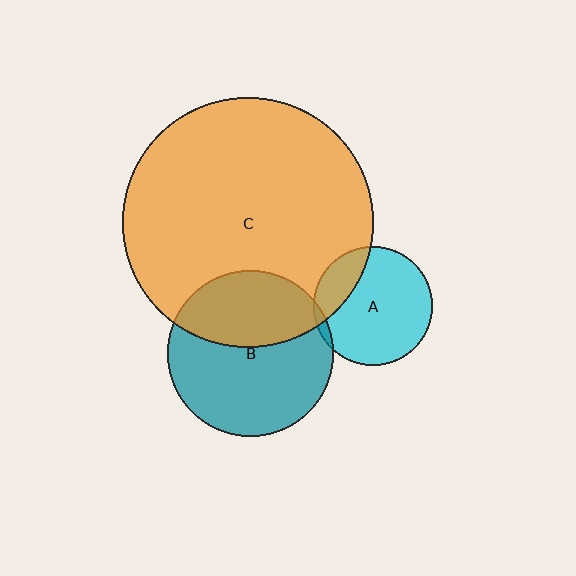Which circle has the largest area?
Circle C (orange).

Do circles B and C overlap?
Yes.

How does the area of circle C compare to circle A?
Approximately 4.4 times.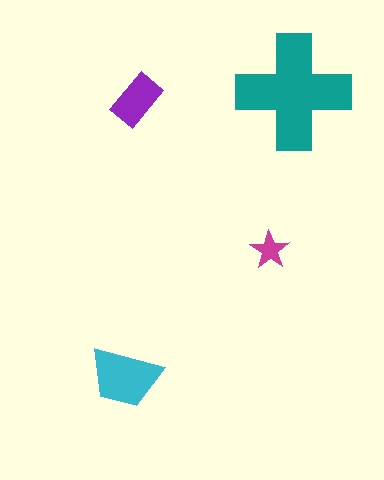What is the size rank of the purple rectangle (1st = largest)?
3rd.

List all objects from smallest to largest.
The magenta star, the purple rectangle, the cyan trapezoid, the teal cross.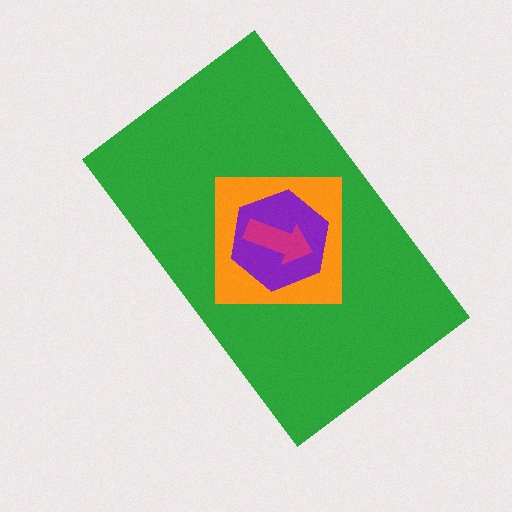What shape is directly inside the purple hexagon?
The magenta arrow.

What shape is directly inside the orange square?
The purple hexagon.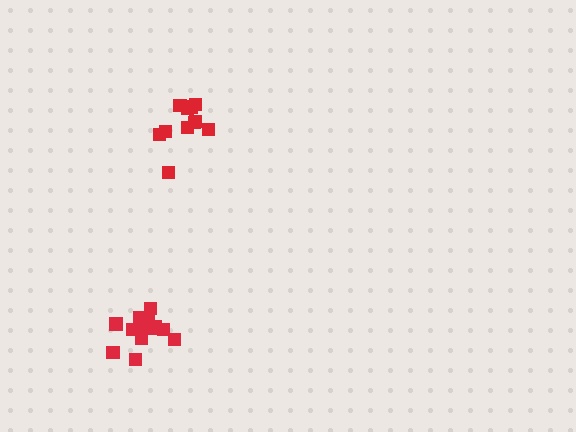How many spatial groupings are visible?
There are 2 spatial groupings.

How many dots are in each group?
Group 1: 15 dots, Group 2: 11 dots (26 total).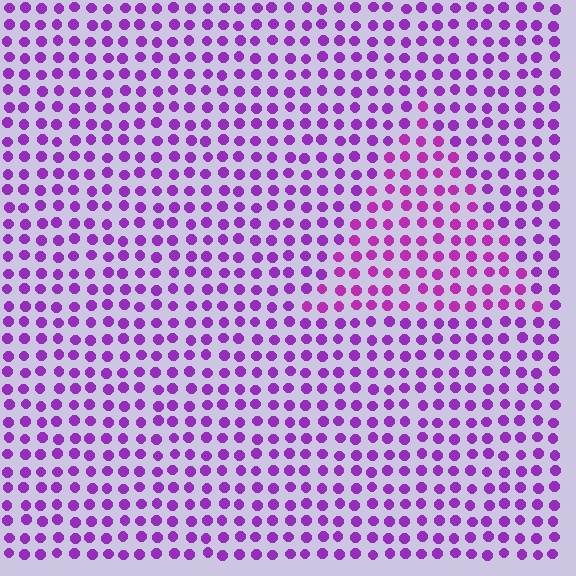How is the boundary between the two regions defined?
The boundary is defined purely by a slight shift in hue (about 19 degrees). Spacing, size, and orientation are identical on both sides.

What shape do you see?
I see a triangle.